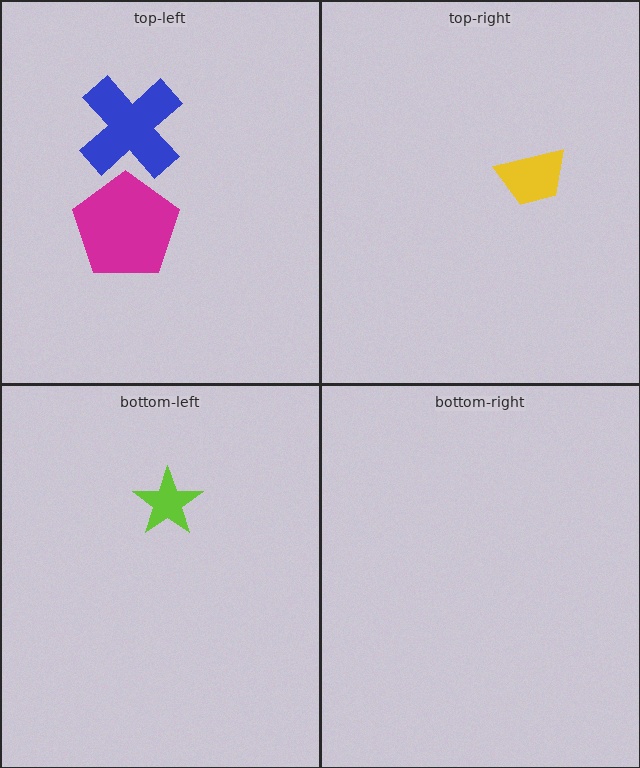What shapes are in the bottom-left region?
The lime star.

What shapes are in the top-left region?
The magenta pentagon, the blue cross.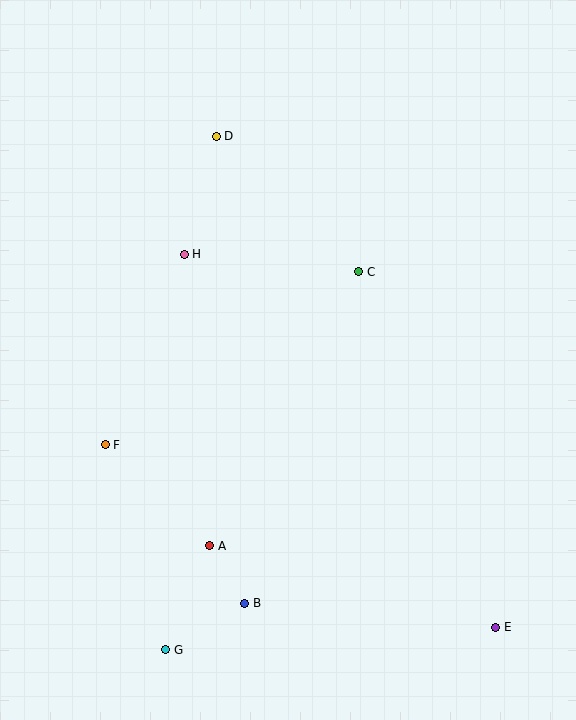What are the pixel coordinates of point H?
Point H is at (184, 254).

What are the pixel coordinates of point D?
Point D is at (216, 136).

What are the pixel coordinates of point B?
Point B is at (245, 603).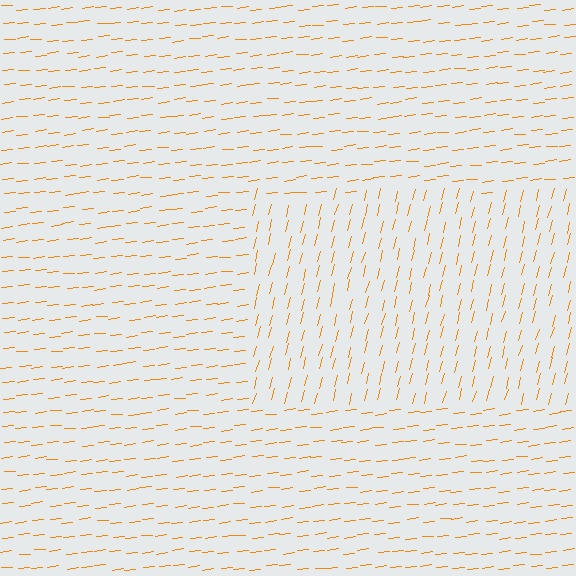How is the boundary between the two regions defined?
The boundary is defined purely by a change in line orientation (approximately 69 degrees difference). All lines are the same color and thickness.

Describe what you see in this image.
The image is filled with small orange line segments. A rectangle region in the image has lines oriented differently from the surrounding lines, creating a visible texture boundary.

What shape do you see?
I see a rectangle.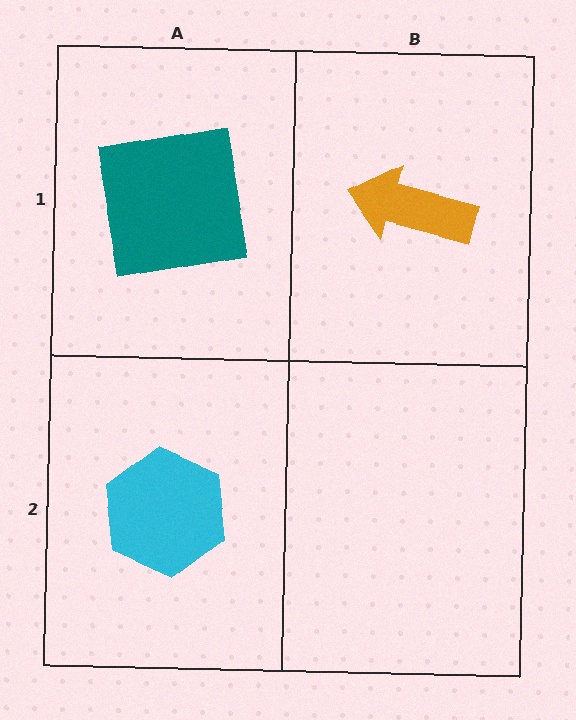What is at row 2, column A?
A cyan hexagon.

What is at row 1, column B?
An orange arrow.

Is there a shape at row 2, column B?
No, that cell is empty.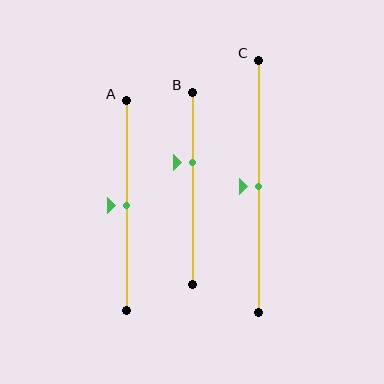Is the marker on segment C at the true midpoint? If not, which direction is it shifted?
Yes, the marker on segment C is at the true midpoint.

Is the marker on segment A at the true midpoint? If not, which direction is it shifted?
Yes, the marker on segment A is at the true midpoint.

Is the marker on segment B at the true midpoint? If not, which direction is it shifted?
No, the marker on segment B is shifted upward by about 14% of the segment length.